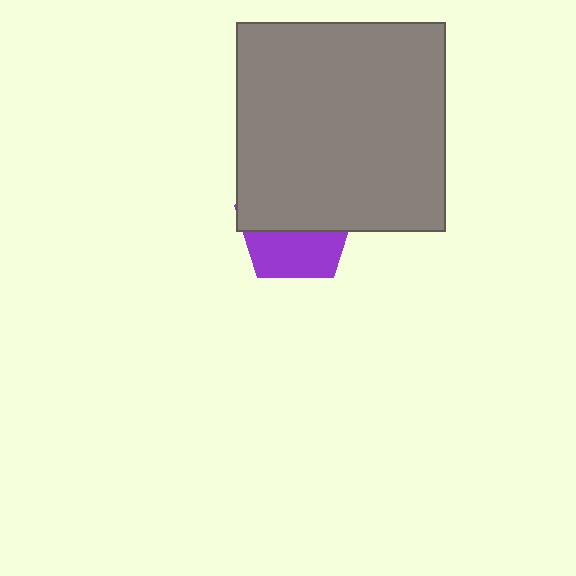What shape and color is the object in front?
The object in front is a gray square.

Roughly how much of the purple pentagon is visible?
A small part of it is visible (roughly 43%).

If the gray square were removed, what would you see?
You would see the complete purple pentagon.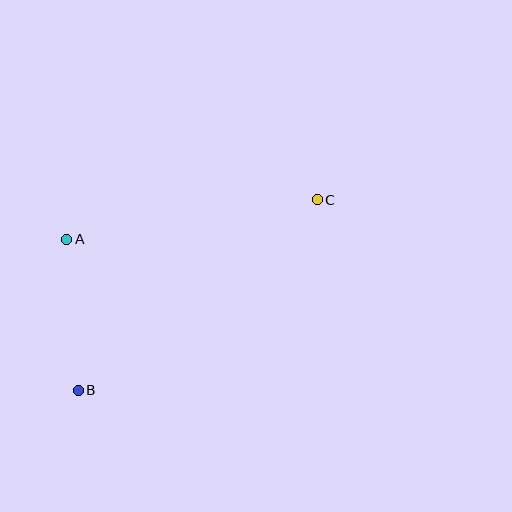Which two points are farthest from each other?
Points B and C are farthest from each other.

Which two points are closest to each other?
Points A and B are closest to each other.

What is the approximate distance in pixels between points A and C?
The distance between A and C is approximately 254 pixels.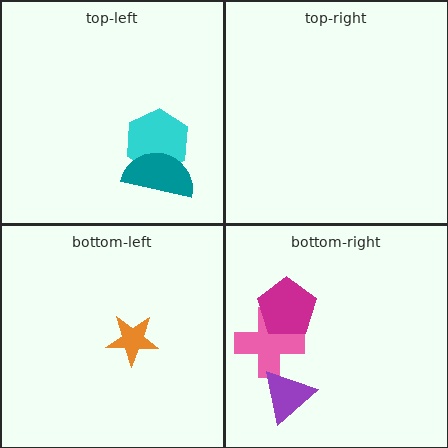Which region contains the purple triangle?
The bottom-right region.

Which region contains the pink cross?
The bottom-right region.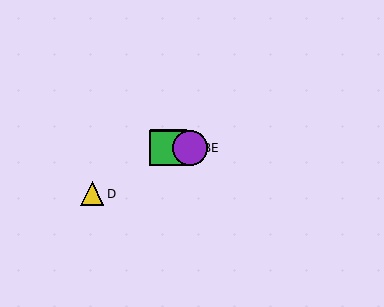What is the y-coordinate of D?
Object D is at y≈194.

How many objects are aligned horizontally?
4 objects (A, B, C, E) are aligned horizontally.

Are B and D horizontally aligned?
No, B is at y≈148 and D is at y≈194.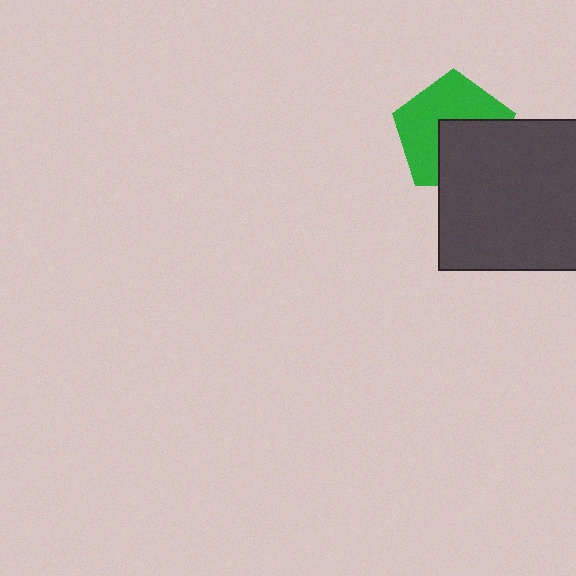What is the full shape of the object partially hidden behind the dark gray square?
The partially hidden object is a green pentagon.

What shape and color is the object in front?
The object in front is a dark gray square.